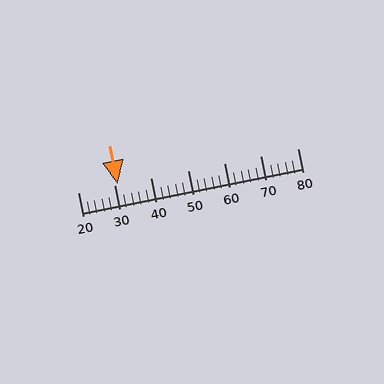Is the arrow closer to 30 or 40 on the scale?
The arrow is closer to 30.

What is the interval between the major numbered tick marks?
The major tick marks are spaced 10 units apart.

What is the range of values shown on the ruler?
The ruler shows values from 20 to 80.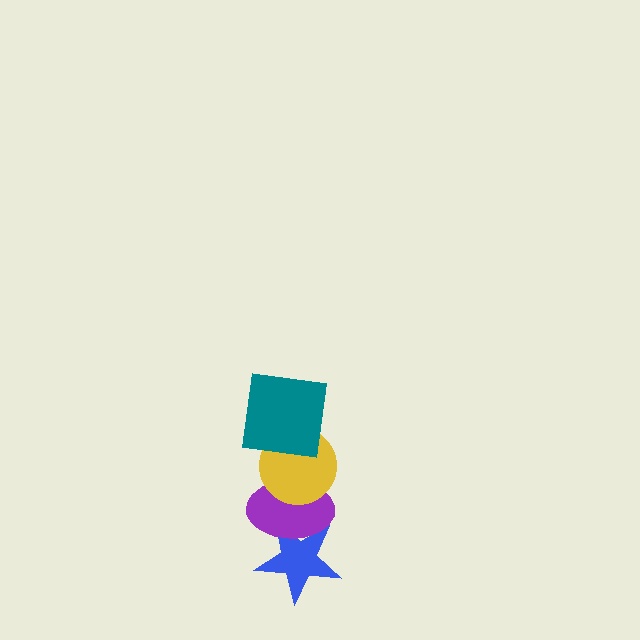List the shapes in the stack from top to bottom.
From top to bottom: the teal square, the yellow circle, the purple ellipse, the blue star.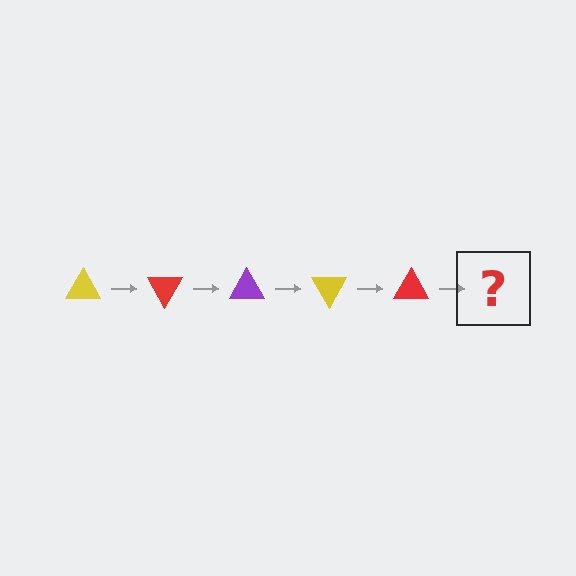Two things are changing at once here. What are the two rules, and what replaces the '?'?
The two rules are that it rotates 60 degrees each step and the color cycles through yellow, red, and purple. The '?' should be a purple triangle, rotated 300 degrees from the start.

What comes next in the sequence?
The next element should be a purple triangle, rotated 300 degrees from the start.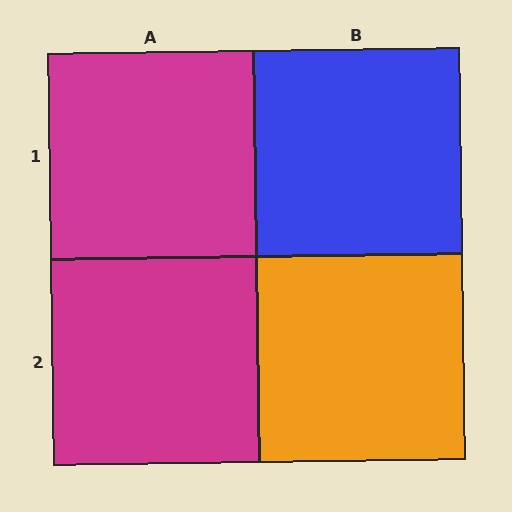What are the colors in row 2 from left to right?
Magenta, orange.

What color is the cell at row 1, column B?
Blue.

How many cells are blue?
1 cell is blue.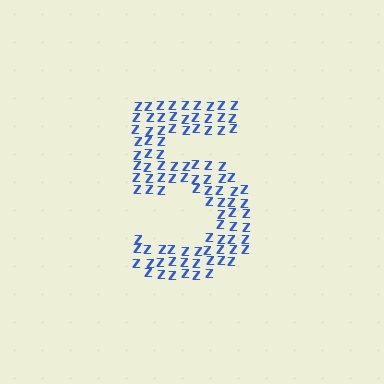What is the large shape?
The large shape is the digit 5.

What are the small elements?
The small elements are letter Z's.